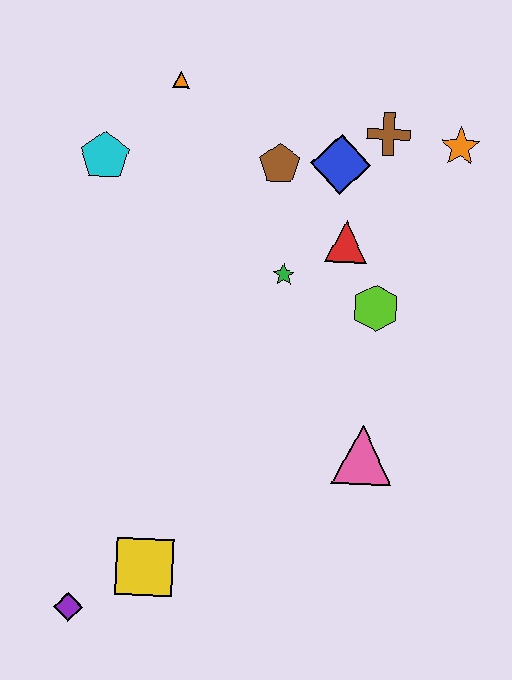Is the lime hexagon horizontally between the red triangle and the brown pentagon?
No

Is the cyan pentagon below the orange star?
Yes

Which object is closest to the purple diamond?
The yellow square is closest to the purple diamond.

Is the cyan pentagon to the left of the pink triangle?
Yes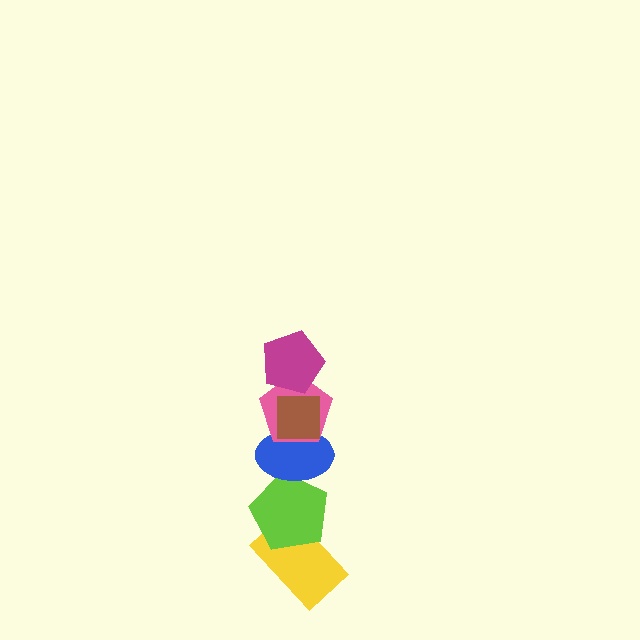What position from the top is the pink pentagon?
The pink pentagon is 3rd from the top.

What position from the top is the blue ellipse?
The blue ellipse is 4th from the top.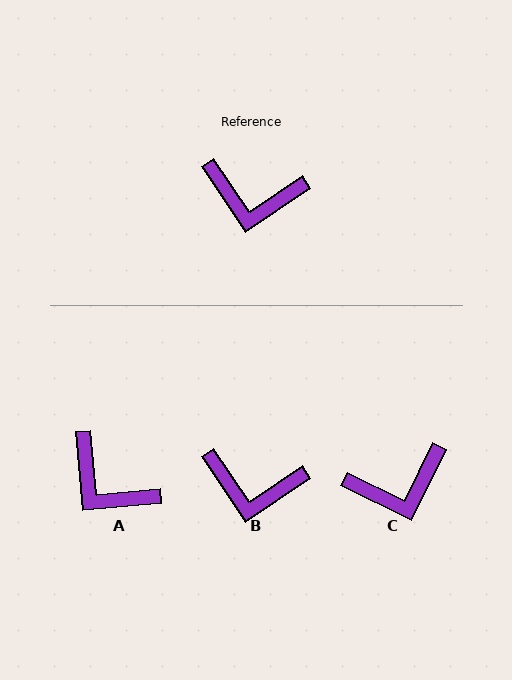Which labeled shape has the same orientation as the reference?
B.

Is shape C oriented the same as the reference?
No, it is off by about 30 degrees.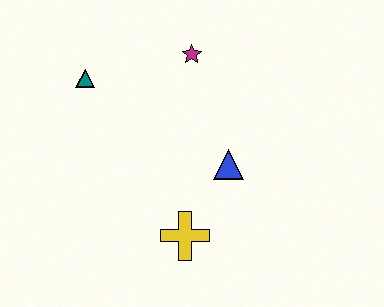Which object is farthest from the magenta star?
The yellow cross is farthest from the magenta star.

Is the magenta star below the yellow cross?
No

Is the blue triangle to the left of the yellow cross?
No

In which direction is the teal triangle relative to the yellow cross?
The teal triangle is above the yellow cross.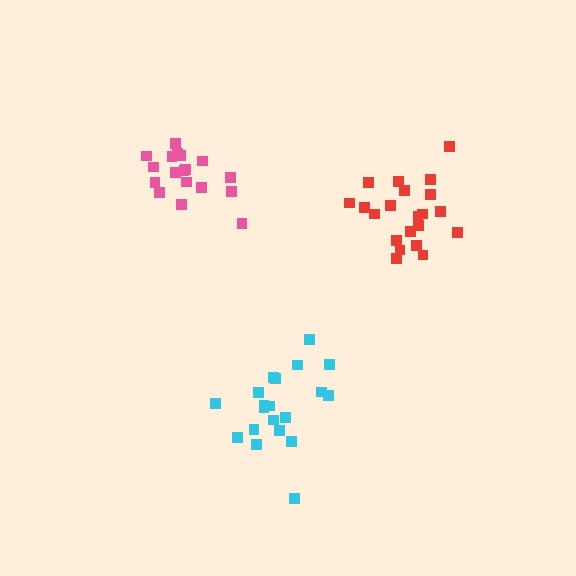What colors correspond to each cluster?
The clusters are colored: red, pink, cyan.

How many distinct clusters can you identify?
There are 3 distinct clusters.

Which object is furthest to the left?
The pink cluster is leftmost.